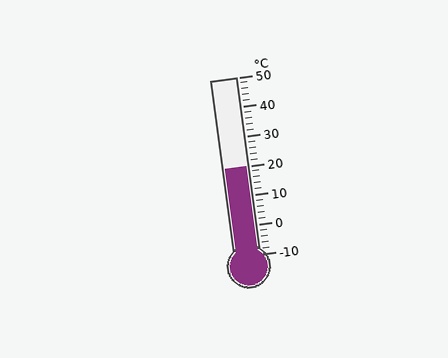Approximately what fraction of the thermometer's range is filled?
The thermometer is filled to approximately 50% of its range.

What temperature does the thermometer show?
The thermometer shows approximately 20°C.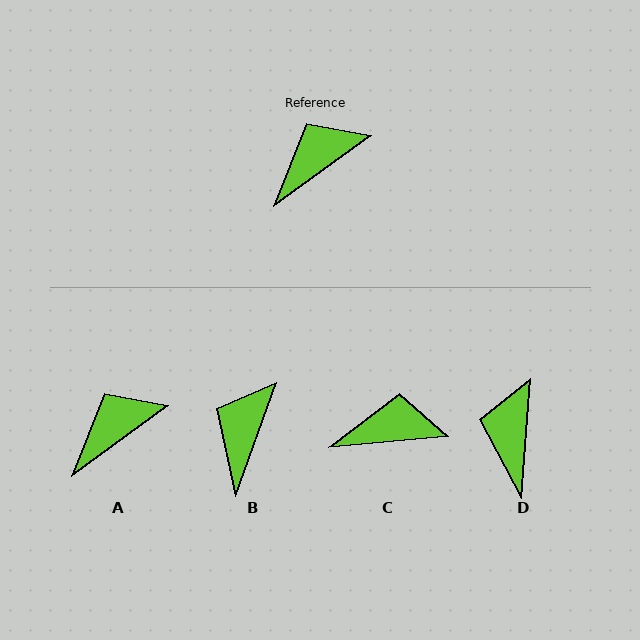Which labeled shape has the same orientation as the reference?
A.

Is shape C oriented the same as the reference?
No, it is off by about 31 degrees.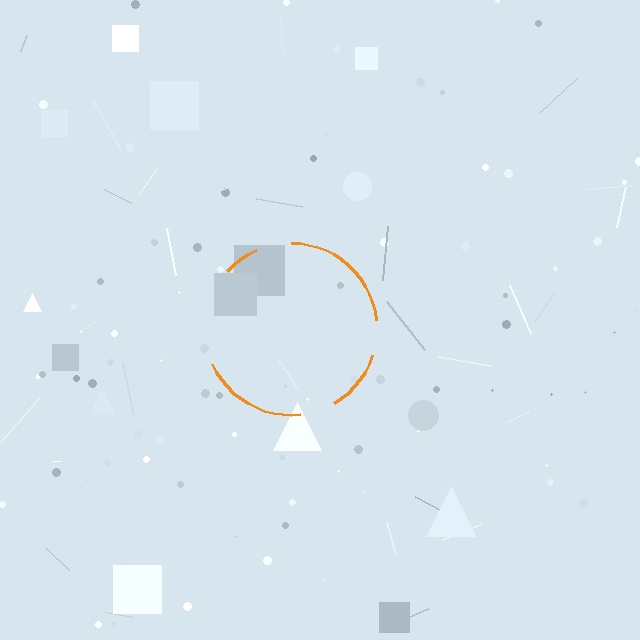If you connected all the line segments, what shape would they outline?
They would outline a circle.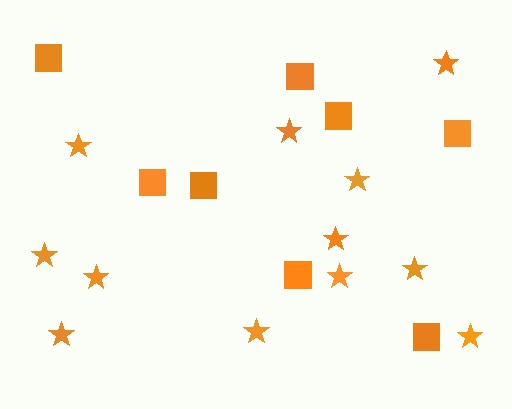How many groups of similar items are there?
There are 2 groups: one group of squares (8) and one group of stars (12).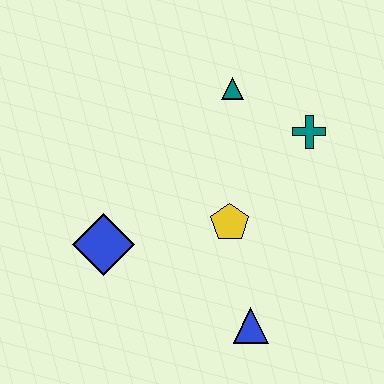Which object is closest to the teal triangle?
The teal cross is closest to the teal triangle.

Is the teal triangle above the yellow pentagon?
Yes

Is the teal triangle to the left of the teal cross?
Yes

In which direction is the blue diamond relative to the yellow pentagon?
The blue diamond is to the left of the yellow pentagon.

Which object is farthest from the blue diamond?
The teal cross is farthest from the blue diamond.